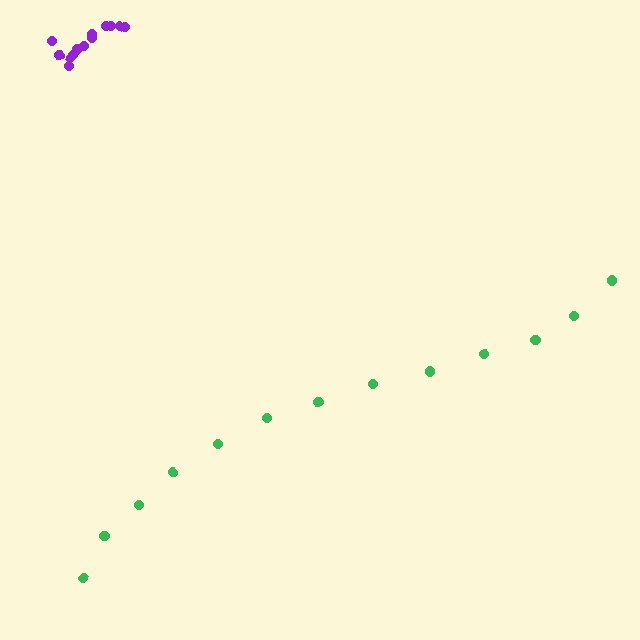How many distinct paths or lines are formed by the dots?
There are 2 distinct paths.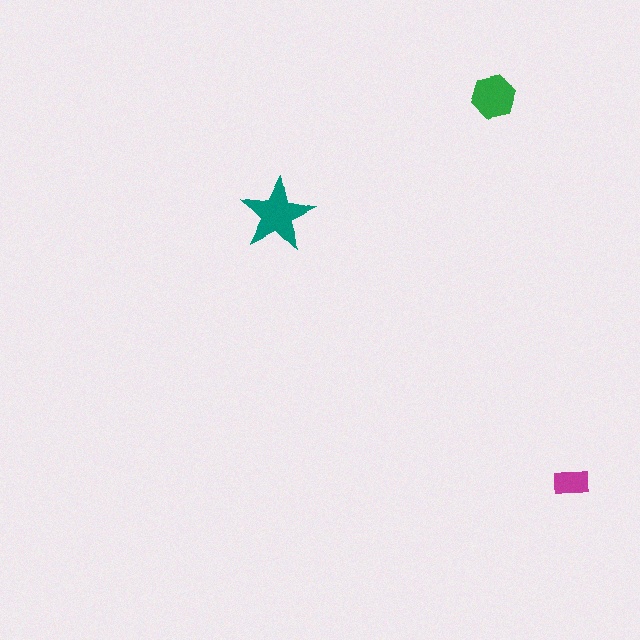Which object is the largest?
The teal star.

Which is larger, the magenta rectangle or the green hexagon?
The green hexagon.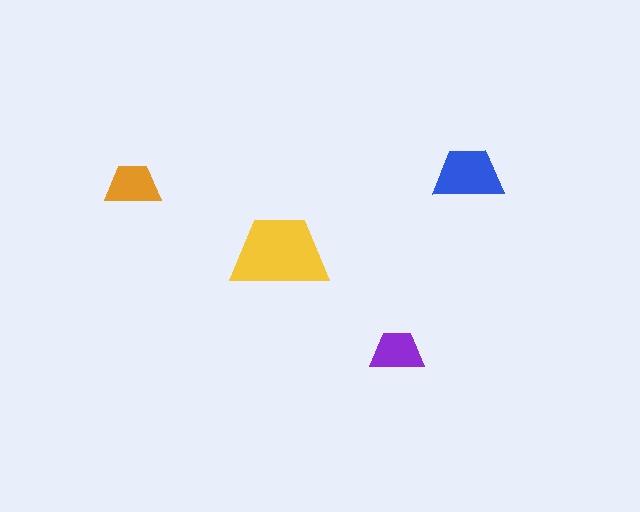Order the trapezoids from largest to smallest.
the yellow one, the blue one, the orange one, the purple one.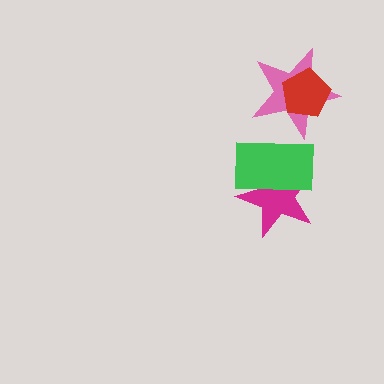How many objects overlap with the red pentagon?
1 object overlaps with the red pentagon.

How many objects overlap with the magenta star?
1 object overlaps with the magenta star.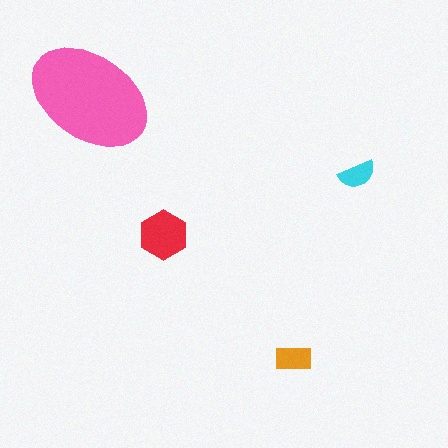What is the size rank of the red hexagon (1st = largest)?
2nd.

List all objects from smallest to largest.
The cyan semicircle, the orange rectangle, the red hexagon, the pink ellipse.